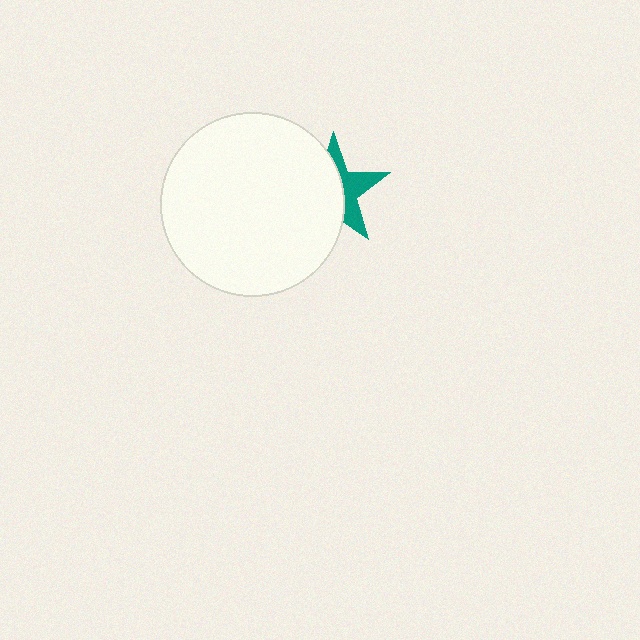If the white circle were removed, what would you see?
You would see the complete teal star.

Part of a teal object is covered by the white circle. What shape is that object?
It is a star.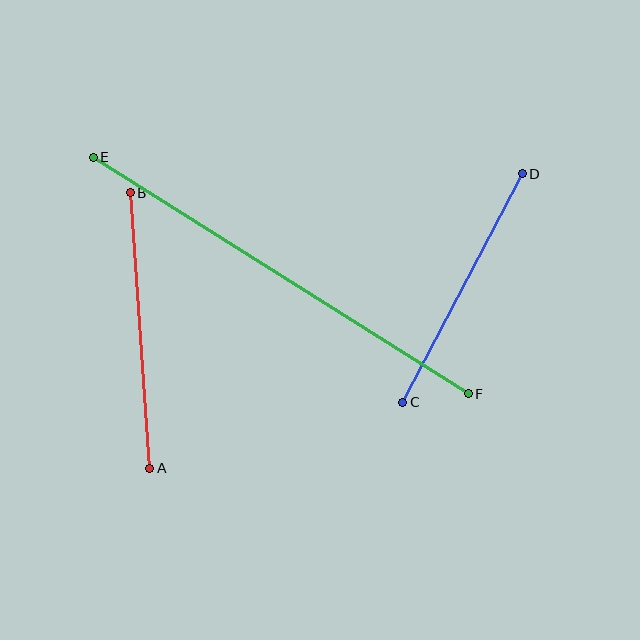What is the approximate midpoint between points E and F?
The midpoint is at approximately (281, 275) pixels.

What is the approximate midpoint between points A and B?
The midpoint is at approximately (140, 330) pixels.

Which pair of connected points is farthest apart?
Points E and F are farthest apart.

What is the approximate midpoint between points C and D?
The midpoint is at approximately (462, 288) pixels.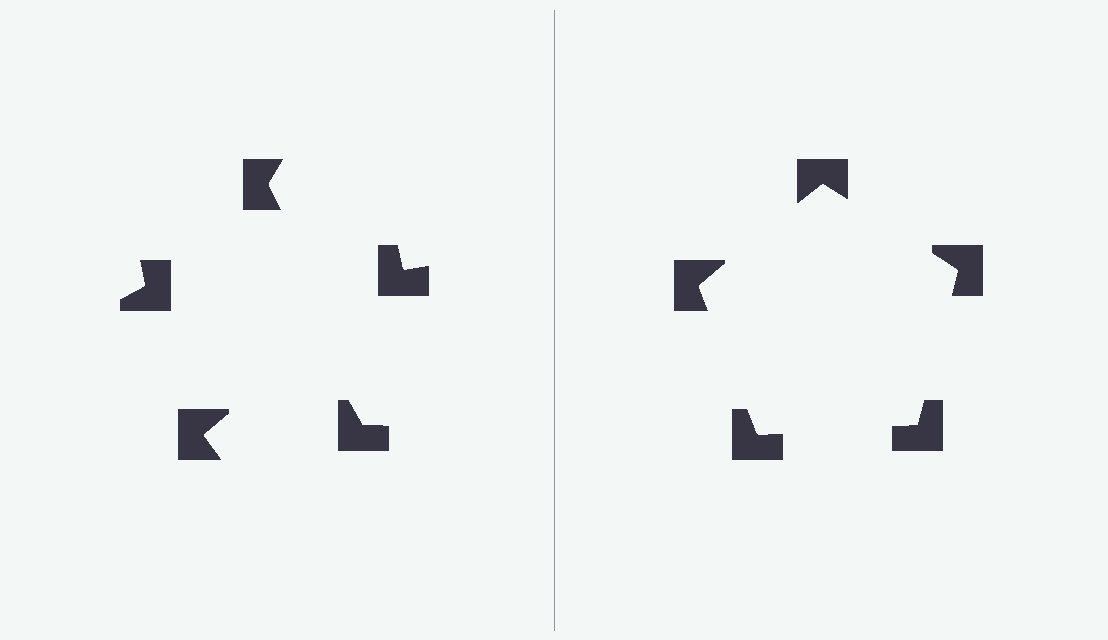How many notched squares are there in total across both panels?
10 — 5 on each side.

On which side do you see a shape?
An illusory pentagon appears on the right side. On the left side the wedge cuts are rotated, so no coherent shape forms.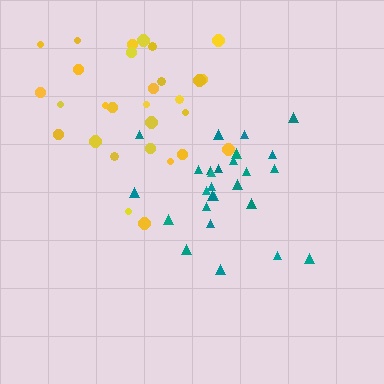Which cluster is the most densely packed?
Teal.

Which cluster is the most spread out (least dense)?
Yellow.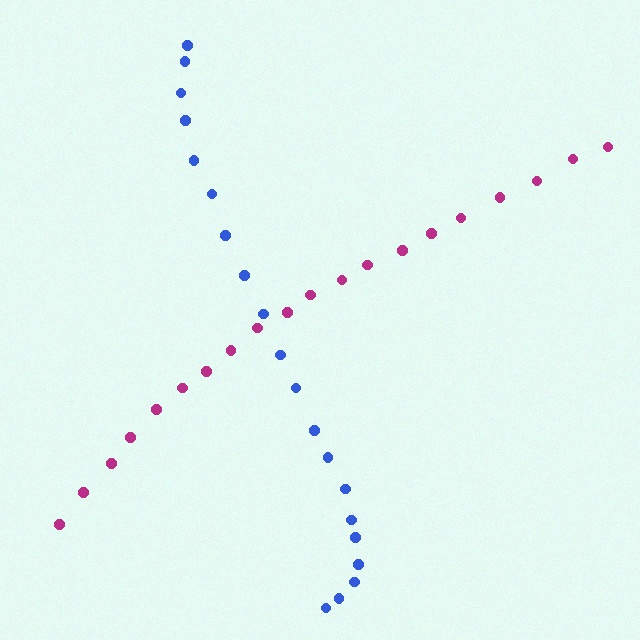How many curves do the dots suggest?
There are 2 distinct paths.